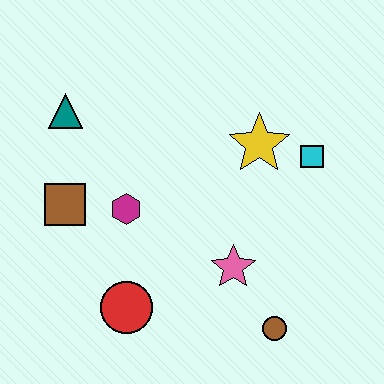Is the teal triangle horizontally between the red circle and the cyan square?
No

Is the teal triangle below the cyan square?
No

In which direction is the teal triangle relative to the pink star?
The teal triangle is to the left of the pink star.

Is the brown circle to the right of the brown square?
Yes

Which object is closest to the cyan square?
The yellow star is closest to the cyan square.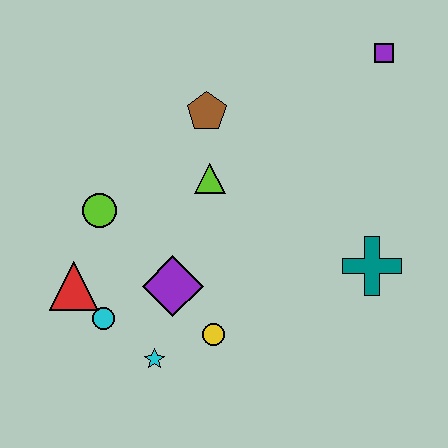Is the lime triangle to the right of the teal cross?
No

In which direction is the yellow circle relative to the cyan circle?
The yellow circle is to the right of the cyan circle.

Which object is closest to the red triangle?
The cyan circle is closest to the red triangle.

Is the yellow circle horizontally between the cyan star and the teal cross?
Yes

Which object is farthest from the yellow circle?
The purple square is farthest from the yellow circle.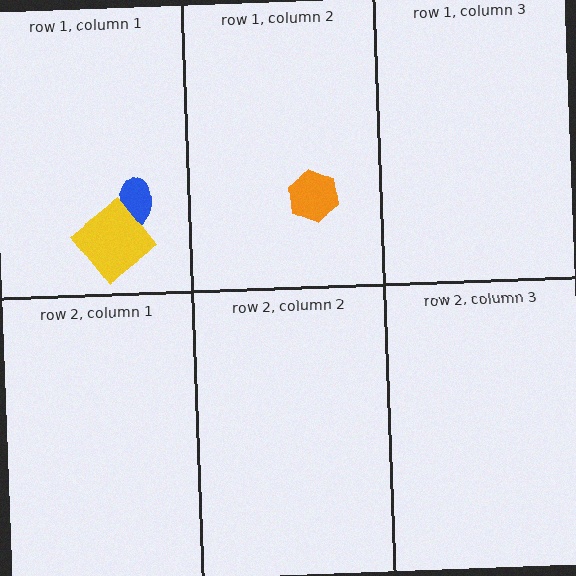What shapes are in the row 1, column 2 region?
The orange hexagon.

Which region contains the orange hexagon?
The row 1, column 2 region.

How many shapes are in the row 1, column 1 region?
2.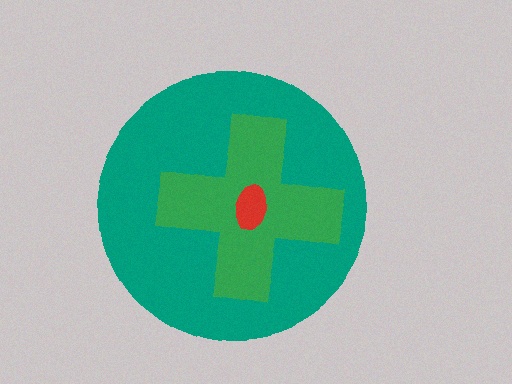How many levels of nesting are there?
3.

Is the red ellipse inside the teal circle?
Yes.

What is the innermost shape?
The red ellipse.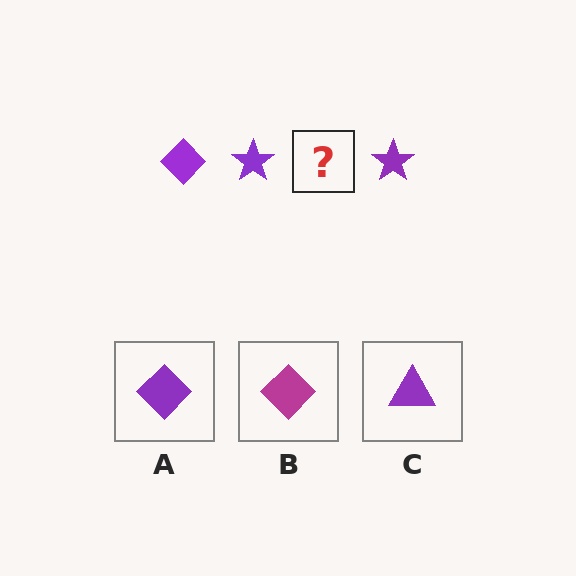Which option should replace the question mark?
Option A.